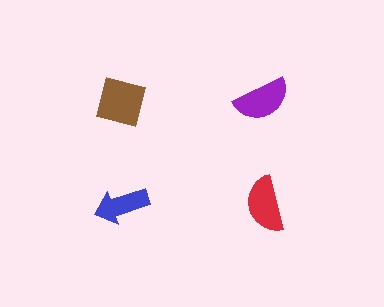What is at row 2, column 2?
A red semicircle.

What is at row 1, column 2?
A purple semicircle.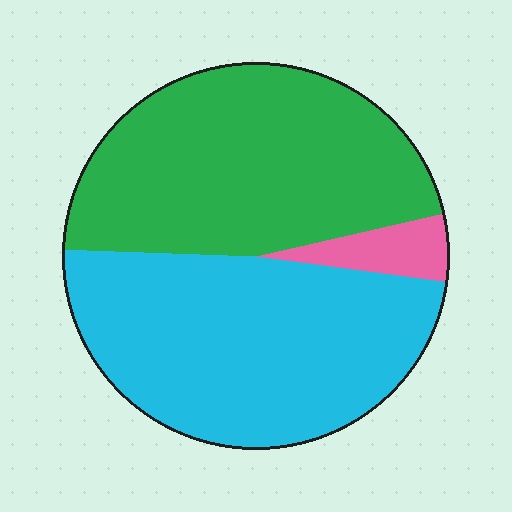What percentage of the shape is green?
Green covers 46% of the shape.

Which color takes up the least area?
Pink, at roughly 5%.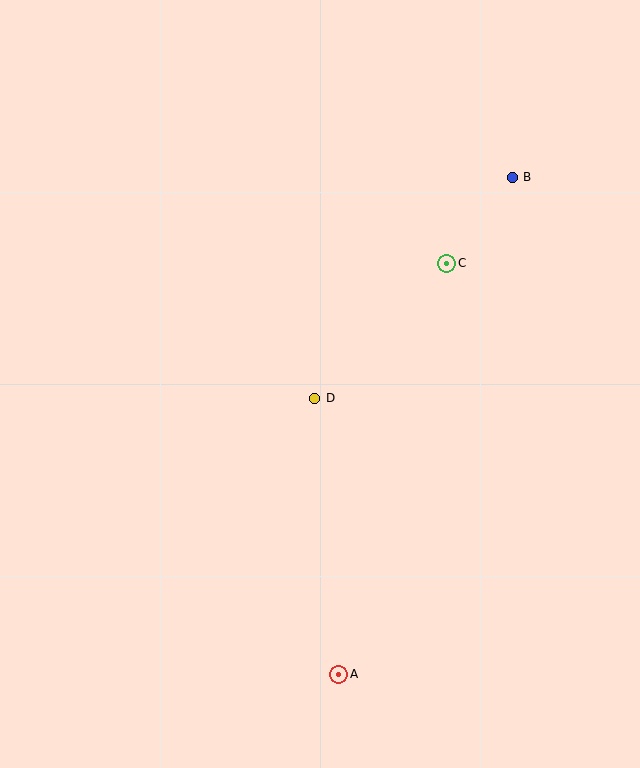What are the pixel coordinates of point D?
Point D is at (315, 398).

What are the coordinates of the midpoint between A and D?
The midpoint between A and D is at (327, 536).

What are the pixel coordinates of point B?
Point B is at (512, 177).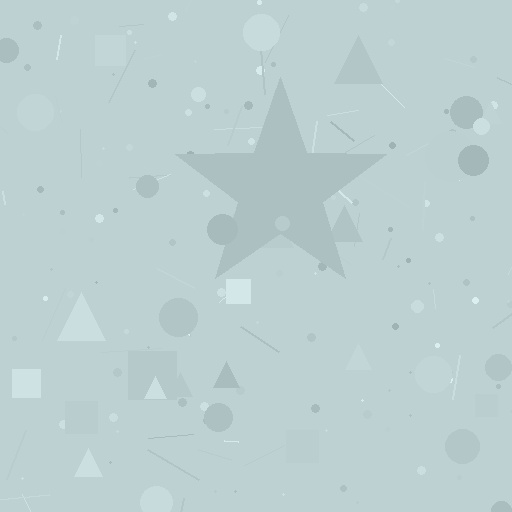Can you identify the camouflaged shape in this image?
The camouflaged shape is a star.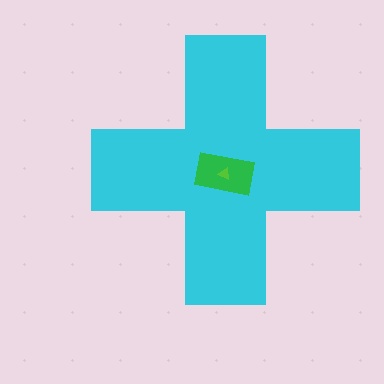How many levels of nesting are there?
3.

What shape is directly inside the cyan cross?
The green rectangle.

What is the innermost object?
The lime triangle.